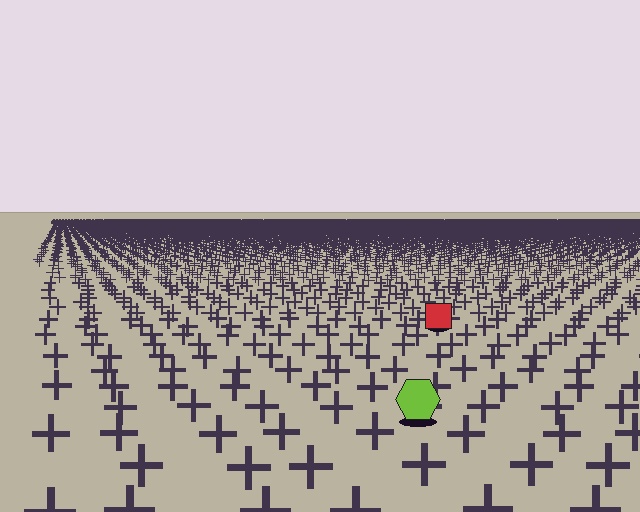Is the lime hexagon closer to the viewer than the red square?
Yes. The lime hexagon is closer — you can tell from the texture gradient: the ground texture is coarser near it.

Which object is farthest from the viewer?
The red square is farthest from the viewer. It appears smaller and the ground texture around it is denser.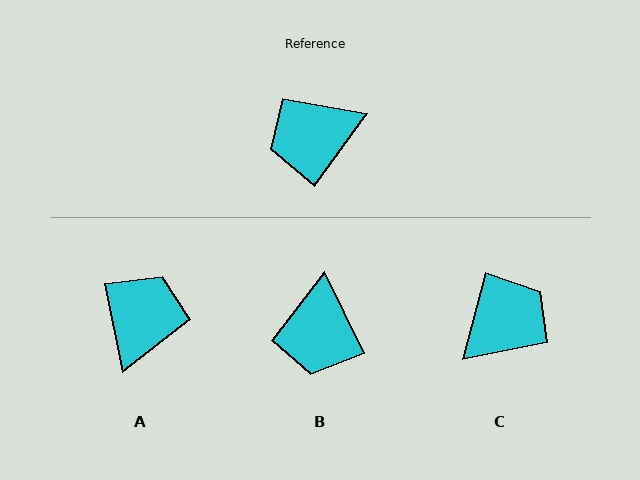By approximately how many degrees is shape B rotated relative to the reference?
Approximately 62 degrees counter-clockwise.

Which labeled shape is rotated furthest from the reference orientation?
C, about 159 degrees away.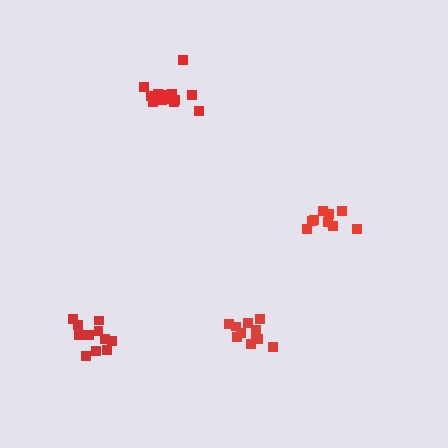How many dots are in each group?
Group 1: 13 dots, Group 2: 11 dots, Group 3: 11 dots, Group 4: 9 dots (44 total).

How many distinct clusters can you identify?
There are 4 distinct clusters.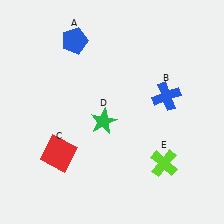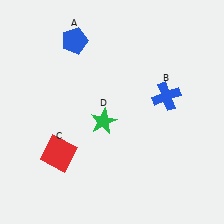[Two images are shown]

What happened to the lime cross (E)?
The lime cross (E) was removed in Image 2. It was in the bottom-right area of Image 1.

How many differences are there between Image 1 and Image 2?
There is 1 difference between the two images.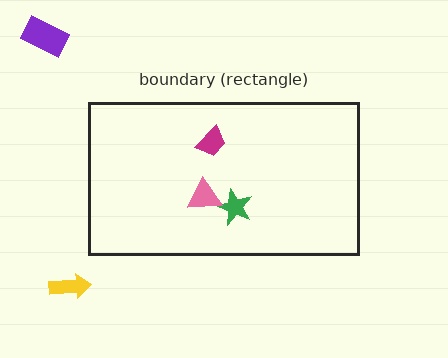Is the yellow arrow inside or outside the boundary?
Outside.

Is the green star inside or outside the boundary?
Inside.